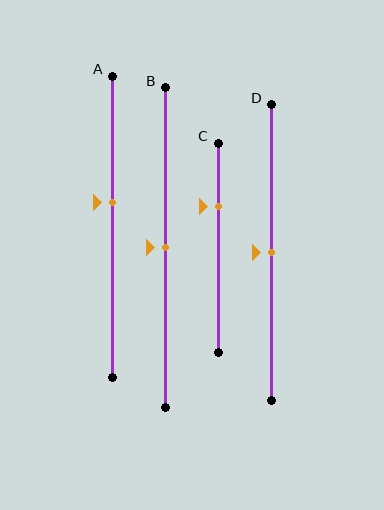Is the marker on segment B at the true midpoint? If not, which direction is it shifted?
Yes, the marker on segment B is at the true midpoint.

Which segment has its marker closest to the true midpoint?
Segment B has its marker closest to the true midpoint.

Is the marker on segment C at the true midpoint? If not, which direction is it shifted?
No, the marker on segment C is shifted upward by about 20% of the segment length.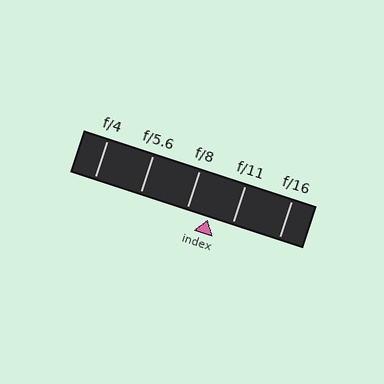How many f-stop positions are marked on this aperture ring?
There are 5 f-stop positions marked.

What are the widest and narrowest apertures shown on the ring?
The widest aperture shown is f/4 and the narrowest is f/16.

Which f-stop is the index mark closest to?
The index mark is closest to f/8.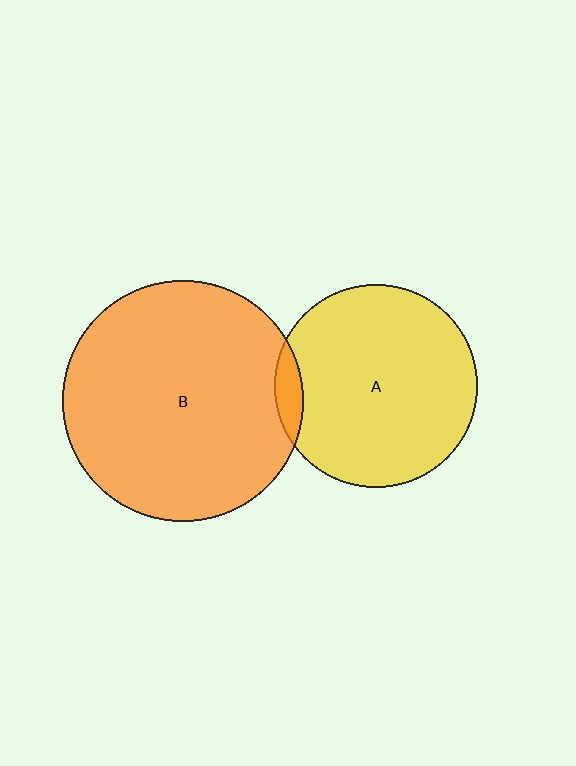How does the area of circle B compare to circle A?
Approximately 1.4 times.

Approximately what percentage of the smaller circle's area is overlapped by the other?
Approximately 5%.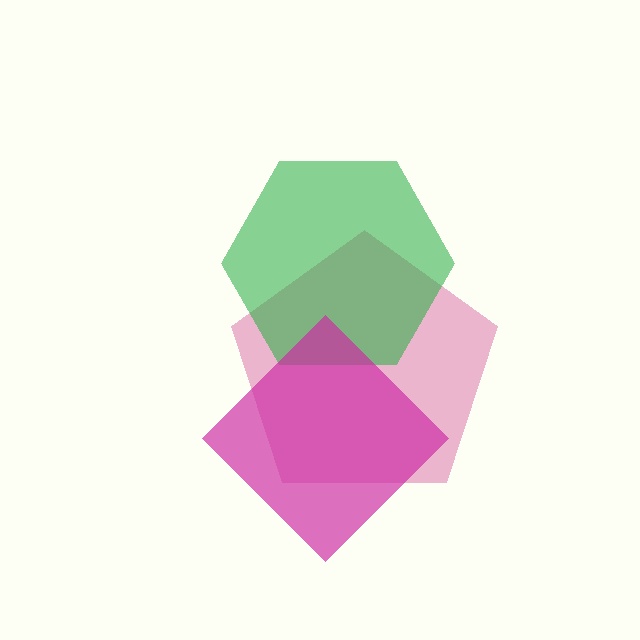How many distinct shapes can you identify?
There are 3 distinct shapes: a pink pentagon, a green hexagon, a magenta diamond.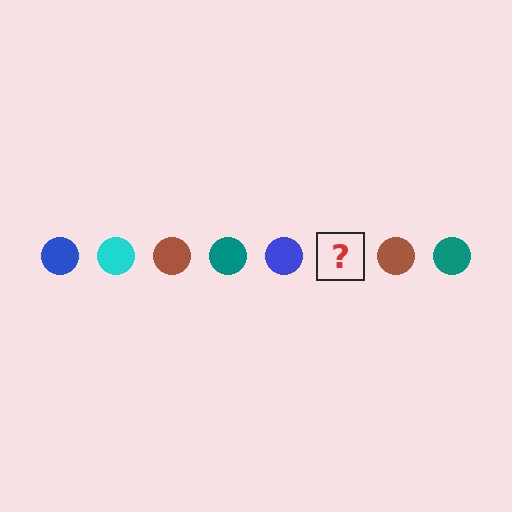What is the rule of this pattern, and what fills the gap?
The rule is that the pattern cycles through blue, cyan, brown, teal circles. The gap should be filled with a cyan circle.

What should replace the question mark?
The question mark should be replaced with a cyan circle.